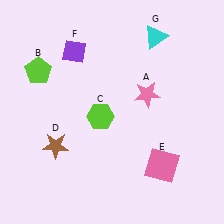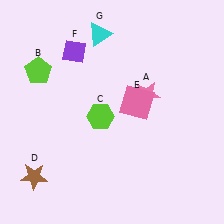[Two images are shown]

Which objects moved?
The objects that moved are: the brown star (D), the pink square (E), the cyan triangle (G).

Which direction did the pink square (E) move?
The pink square (E) moved up.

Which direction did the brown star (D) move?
The brown star (D) moved down.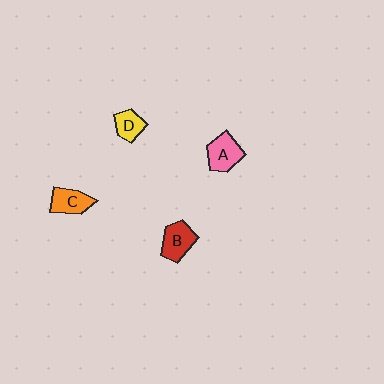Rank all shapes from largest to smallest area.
From largest to smallest: A (pink), B (red), C (orange), D (yellow).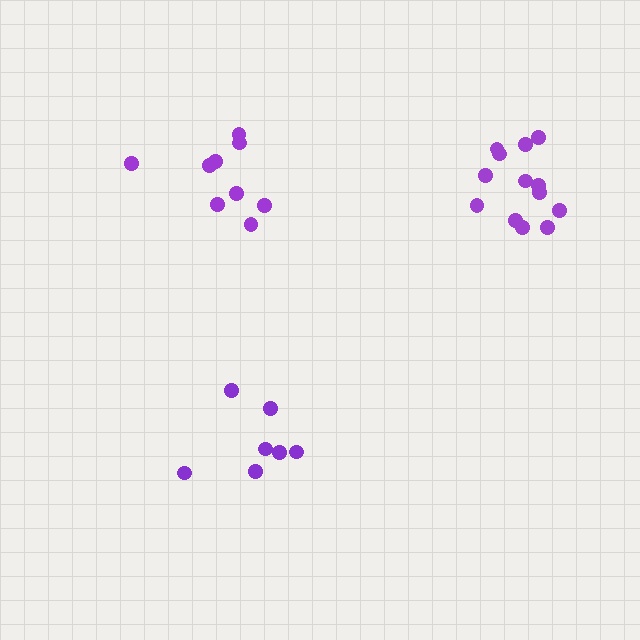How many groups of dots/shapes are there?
There are 3 groups.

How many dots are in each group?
Group 1: 13 dots, Group 2: 9 dots, Group 3: 7 dots (29 total).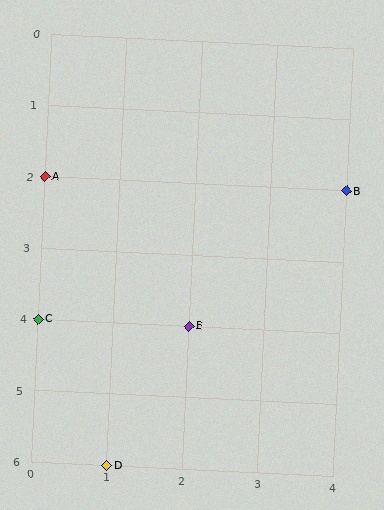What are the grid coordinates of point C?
Point C is at grid coordinates (0, 4).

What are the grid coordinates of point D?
Point D is at grid coordinates (1, 6).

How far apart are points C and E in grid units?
Points C and E are 2 columns apart.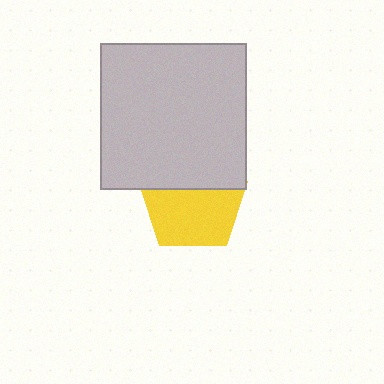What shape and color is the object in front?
The object in front is a light gray square.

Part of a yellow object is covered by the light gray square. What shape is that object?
It is a pentagon.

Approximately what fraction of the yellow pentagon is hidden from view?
Roughly 39% of the yellow pentagon is hidden behind the light gray square.